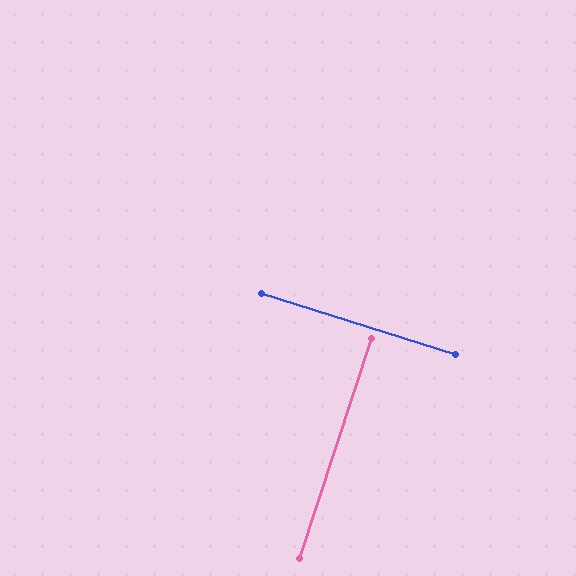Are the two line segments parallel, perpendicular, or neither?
Perpendicular — they meet at approximately 90°.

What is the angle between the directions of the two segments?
Approximately 90 degrees.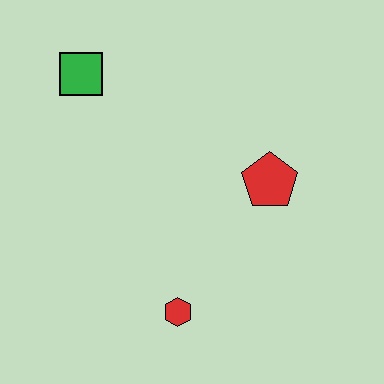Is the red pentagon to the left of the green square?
No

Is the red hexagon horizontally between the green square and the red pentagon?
Yes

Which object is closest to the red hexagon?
The red pentagon is closest to the red hexagon.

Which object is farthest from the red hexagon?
The green square is farthest from the red hexagon.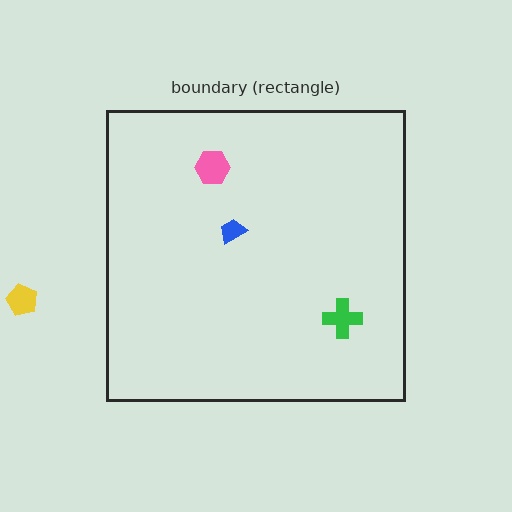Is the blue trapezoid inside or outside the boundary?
Inside.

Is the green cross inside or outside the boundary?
Inside.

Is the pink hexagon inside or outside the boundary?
Inside.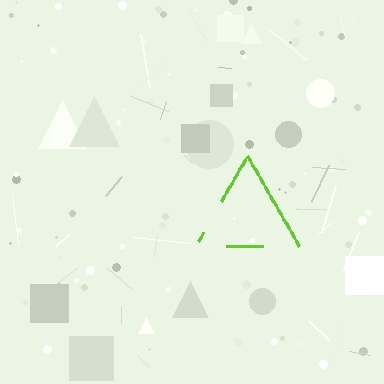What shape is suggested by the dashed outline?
The dashed outline suggests a triangle.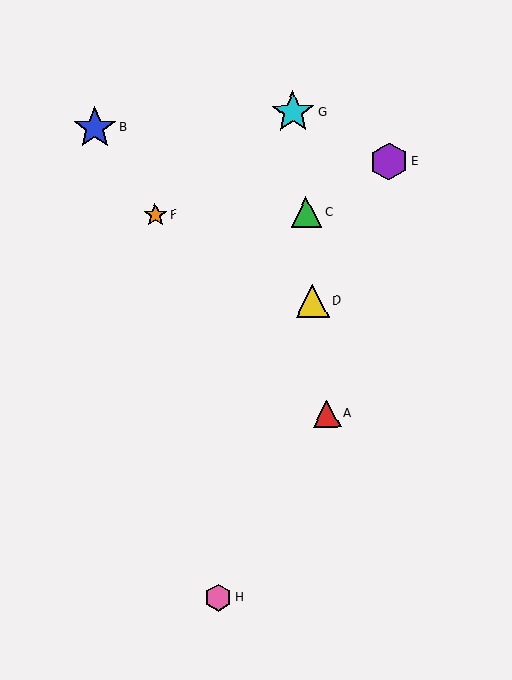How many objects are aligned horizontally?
2 objects (C, F) are aligned horizontally.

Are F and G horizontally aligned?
No, F is at y≈215 and G is at y≈112.